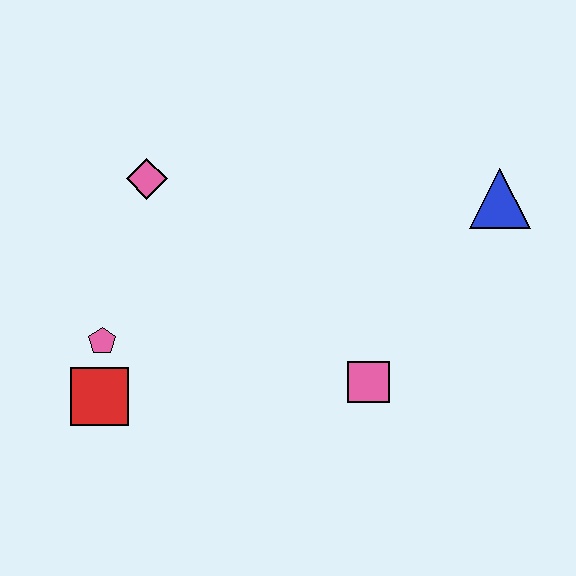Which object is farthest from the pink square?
The pink diamond is farthest from the pink square.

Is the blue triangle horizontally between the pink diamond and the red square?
No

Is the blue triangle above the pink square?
Yes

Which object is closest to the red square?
The pink pentagon is closest to the red square.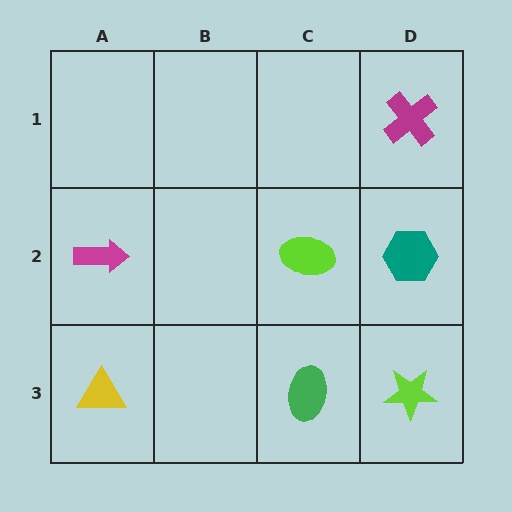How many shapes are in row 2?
3 shapes.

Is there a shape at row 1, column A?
No, that cell is empty.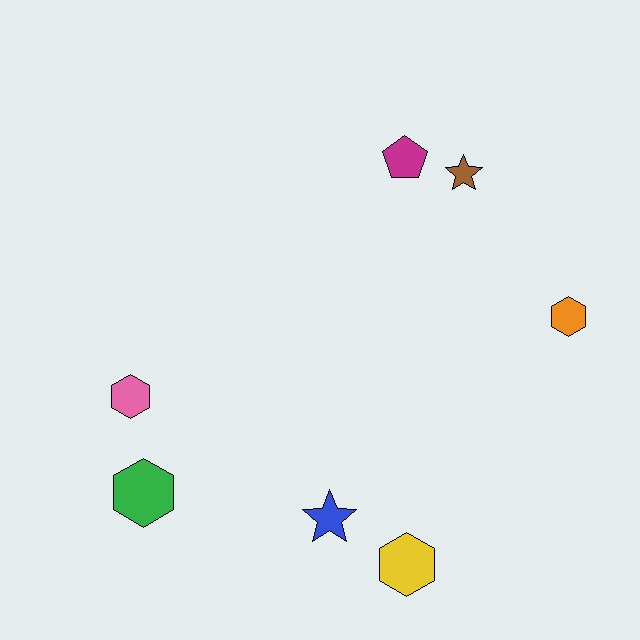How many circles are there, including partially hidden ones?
There are no circles.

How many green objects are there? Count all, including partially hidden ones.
There is 1 green object.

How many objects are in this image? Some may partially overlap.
There are 7 objects.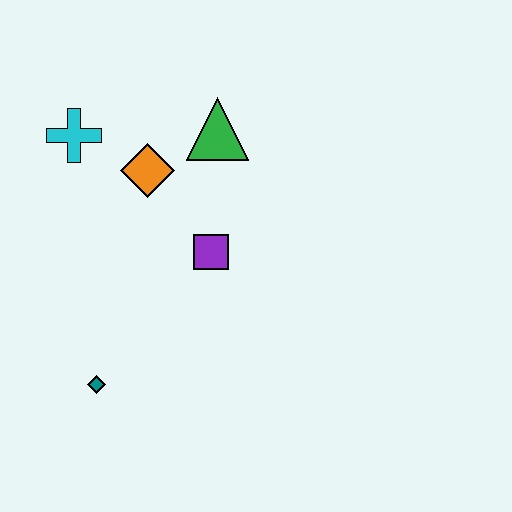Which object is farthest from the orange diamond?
The teal diamond is farthest from the orange diamond.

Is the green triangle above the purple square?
Yes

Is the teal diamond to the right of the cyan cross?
Yes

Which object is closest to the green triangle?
The orange diamond is closest to the green triangle.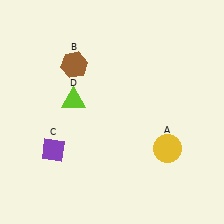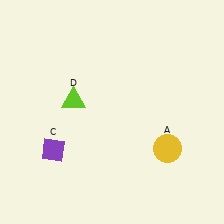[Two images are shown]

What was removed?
The brown hexagon (B) was removed in Image 2.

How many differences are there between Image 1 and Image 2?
There is 1 difference between the two images.